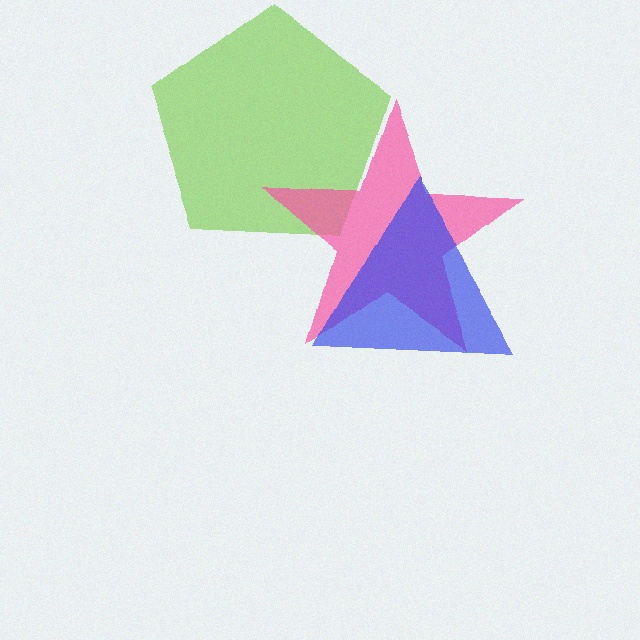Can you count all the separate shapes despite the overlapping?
Yes, there are 3 separate shapes.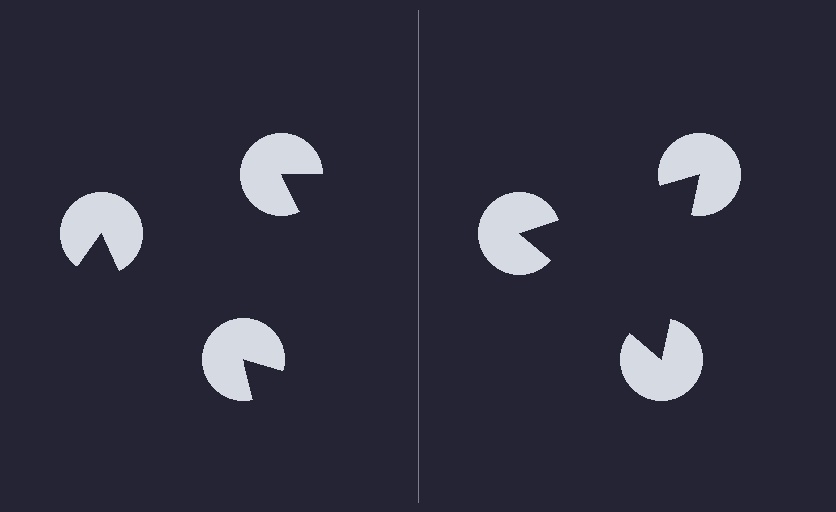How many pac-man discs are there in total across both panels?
6 — 3 on each side.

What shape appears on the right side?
An illusory triangle.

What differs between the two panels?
The pac-man discs are positioned identically on both sides; only the wedge orientations differ. On the right they align to a triangle; on the left they are misaligned.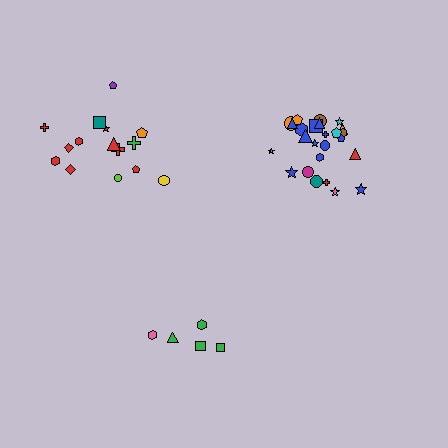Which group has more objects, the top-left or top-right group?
The top-right group.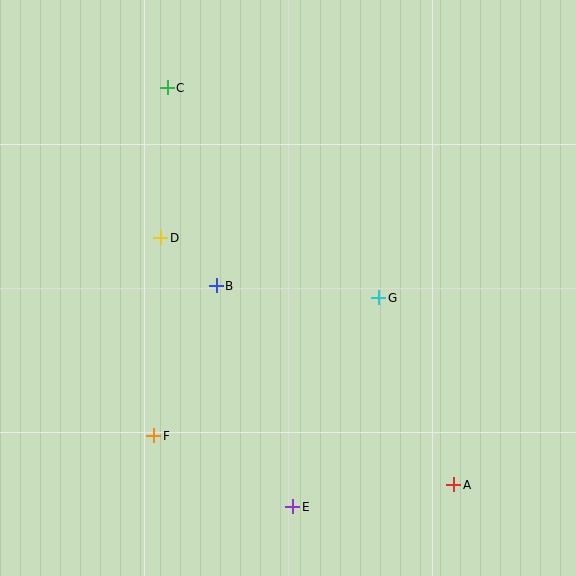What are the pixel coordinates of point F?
Point F is at (154, 436).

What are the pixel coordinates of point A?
Point A is at (454, 485).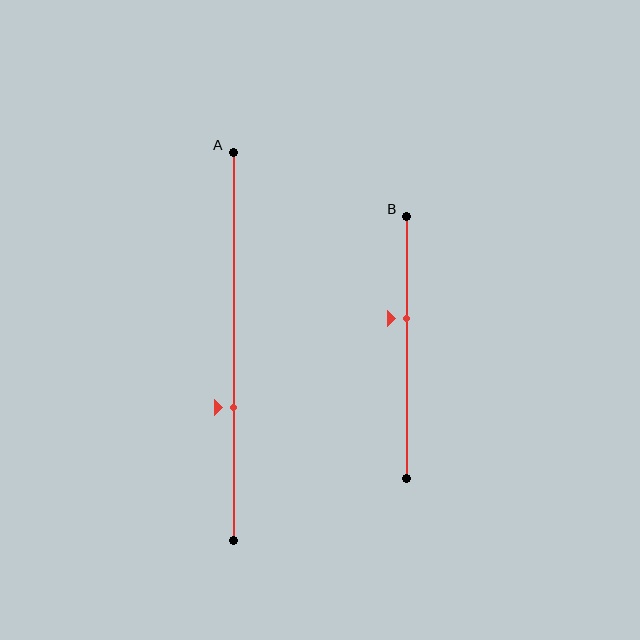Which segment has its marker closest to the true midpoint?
Segment B has its marker closest to the true midpoint.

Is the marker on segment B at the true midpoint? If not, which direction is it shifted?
No, the marker on segment B is shifted upward by about 11% of the segment length.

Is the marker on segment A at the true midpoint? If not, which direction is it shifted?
No, the marker on segment A is shifted downward by about 16% of the segment length.